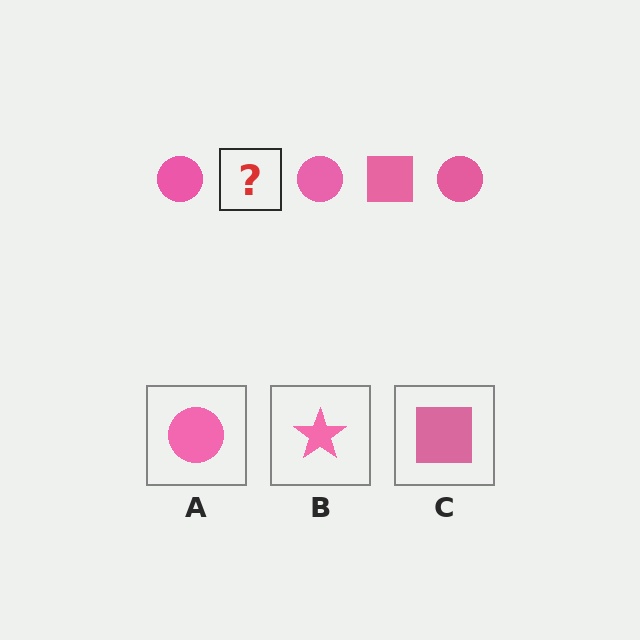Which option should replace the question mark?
Option C.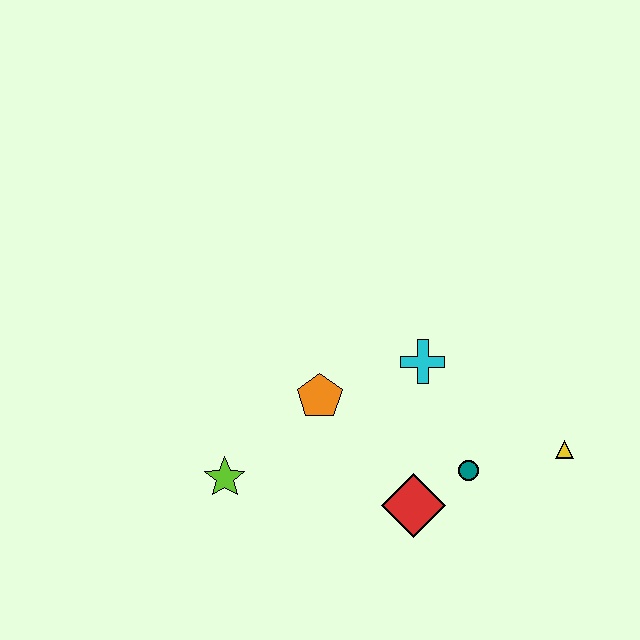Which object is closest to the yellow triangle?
The teal circle is closest to the yellow triangle.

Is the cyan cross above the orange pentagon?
Yes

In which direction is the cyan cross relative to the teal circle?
The cyan cross is above the teal circle.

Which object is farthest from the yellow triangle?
The lime star is farthest from the yellow triangle.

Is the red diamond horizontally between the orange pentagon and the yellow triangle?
Yes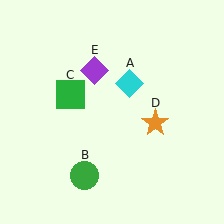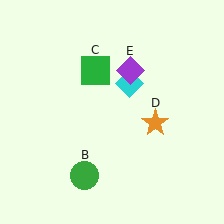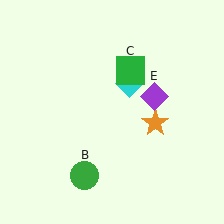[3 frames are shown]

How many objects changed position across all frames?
2 objects changed position: green square (object C), purple diamond (object E).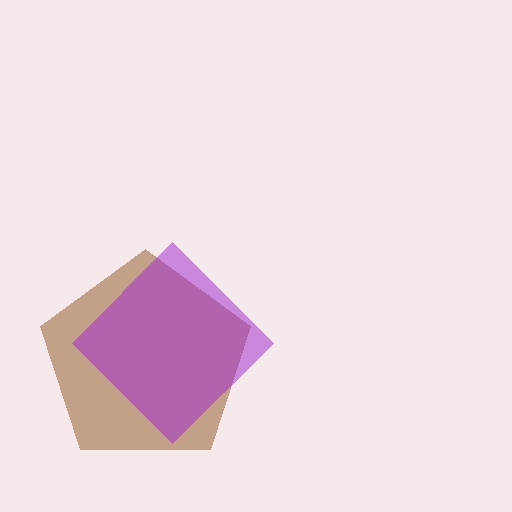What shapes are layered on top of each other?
The layered shapes are: a brown pentagon, a purple diamond.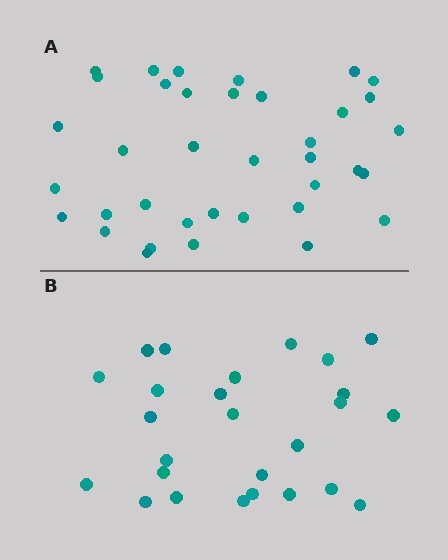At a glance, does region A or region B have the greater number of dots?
Region A (the top region) has more dots.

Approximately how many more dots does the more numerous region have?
Region A has roughly 12 or so more dots than region B.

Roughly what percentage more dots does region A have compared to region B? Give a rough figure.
About 40% more.